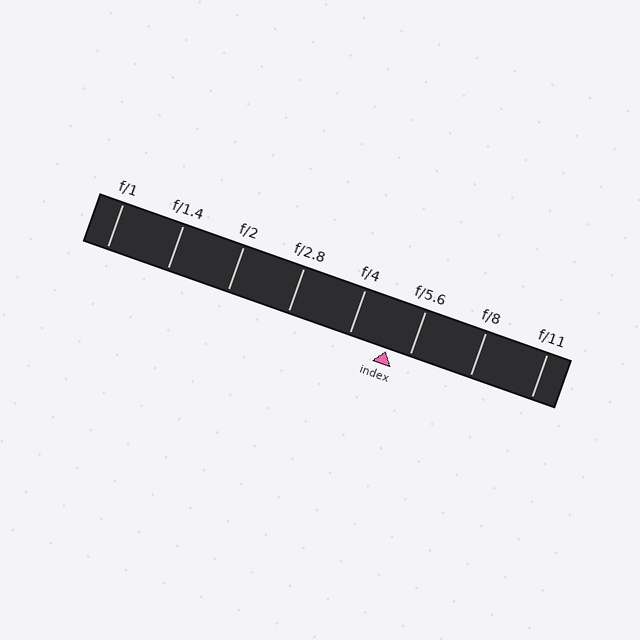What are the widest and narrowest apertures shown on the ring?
The widest aperture shown is f/1 and the narrowest is f/11.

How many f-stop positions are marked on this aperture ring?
There are 8 f-stop positions marked.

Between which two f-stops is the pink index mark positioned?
The index mark is between f/4 and f/5.6.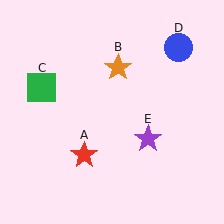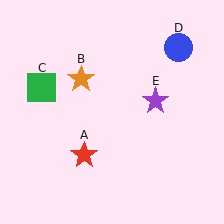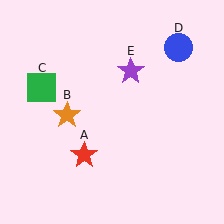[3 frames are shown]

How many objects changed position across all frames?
2 objects changed position: orange star (object B), purple star (object E).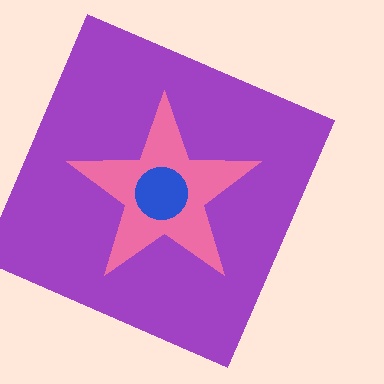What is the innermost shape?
The blue circle.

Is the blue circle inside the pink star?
Yes.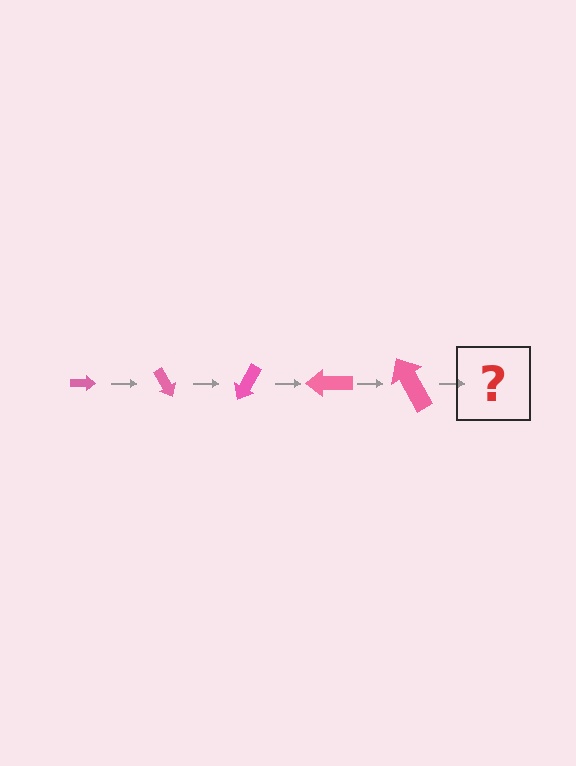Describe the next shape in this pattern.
It should be an arrow, larger than the previous one and rotated 300 degrees from the start.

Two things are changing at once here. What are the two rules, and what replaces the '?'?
The two rules are that the arrow grows larger each step and it rotates 60 degrees each step. The '?' should be an arrow, larger than the previous one and rotated 300 degrees from the start.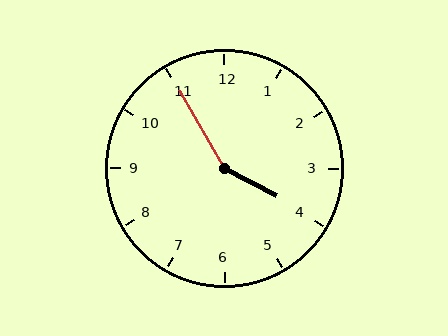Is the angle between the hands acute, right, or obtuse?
It is obtuse.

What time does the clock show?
3:55.